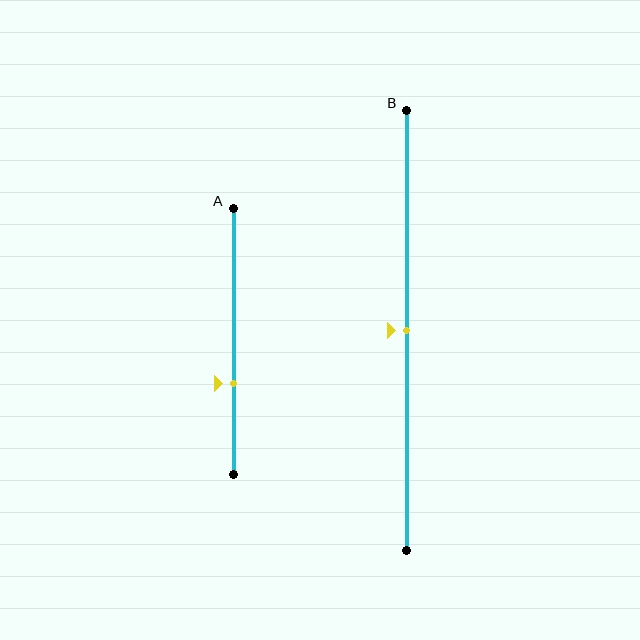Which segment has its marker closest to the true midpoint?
Segment B has its marker closest to the true midpoint.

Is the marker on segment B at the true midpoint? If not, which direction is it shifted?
Yes, the marker on segment B is at the true midpoint.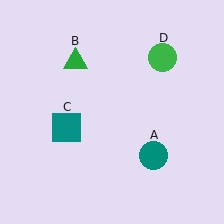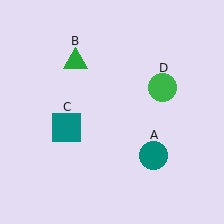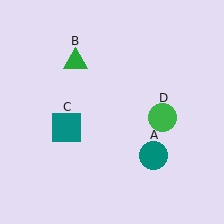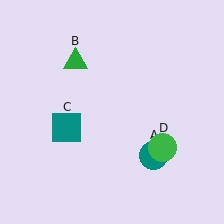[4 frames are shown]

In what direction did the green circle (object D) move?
The green circle (object D) moved down.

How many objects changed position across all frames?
1 object changed position: green circle (object D).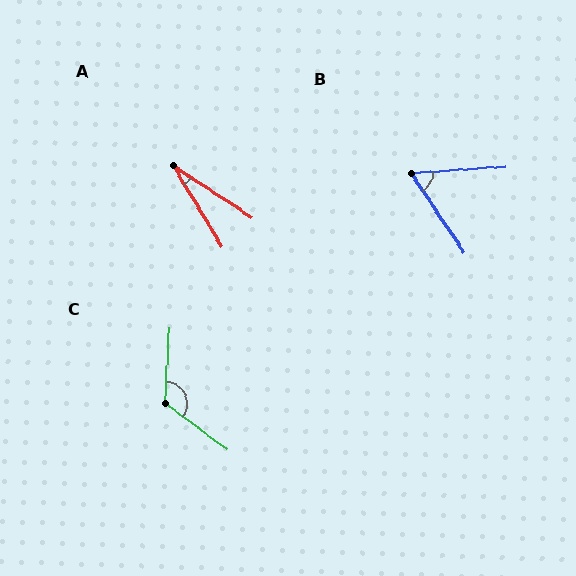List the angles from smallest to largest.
A (25°), B (60°), C (124°).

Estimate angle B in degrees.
Approximately 60 degrees.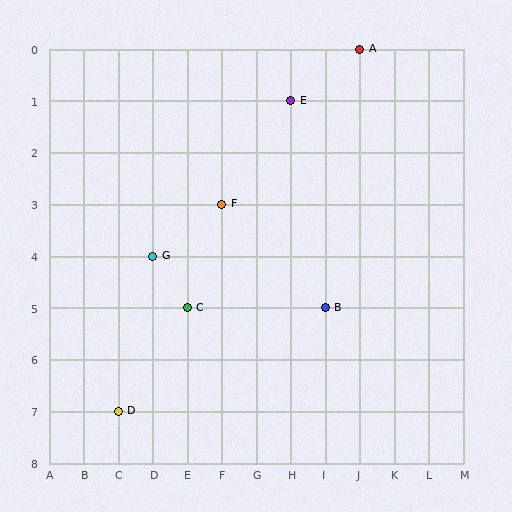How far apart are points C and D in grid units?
Points C and D are 2 columns and 2 rows apart (about 2.8 grid units diagonally).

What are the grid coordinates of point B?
Point B is at grid coordinates (I, 5).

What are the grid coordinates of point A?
Point A is at grid coordinates (J, 0).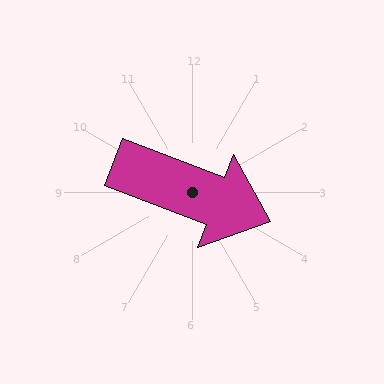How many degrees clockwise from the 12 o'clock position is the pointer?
Approximately 111 degrees.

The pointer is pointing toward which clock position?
Roughly 4 o'clock.